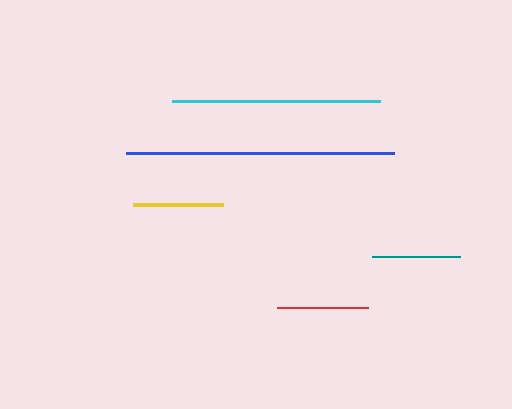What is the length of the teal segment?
The teal segment is approximately 89 pixels long.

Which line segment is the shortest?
The teal line is the shortest at approximately 89 pixels.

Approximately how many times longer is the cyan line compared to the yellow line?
The cyan line is approximately 2.3 times the length of the yellow line.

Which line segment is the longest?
The blue line is the longest at approximately 269 pixels.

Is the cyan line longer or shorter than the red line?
The cyan line is longer than the red line.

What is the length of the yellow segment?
The yellow segment is approximately 90 pixels long.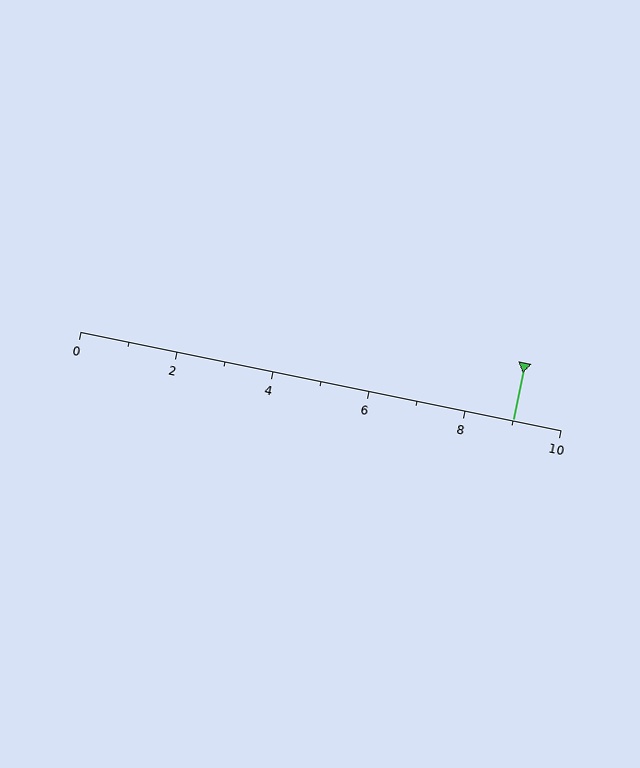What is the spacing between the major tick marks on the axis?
The major ticks are spaced 2 apart.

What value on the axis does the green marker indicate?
The marker indicates approximately 9.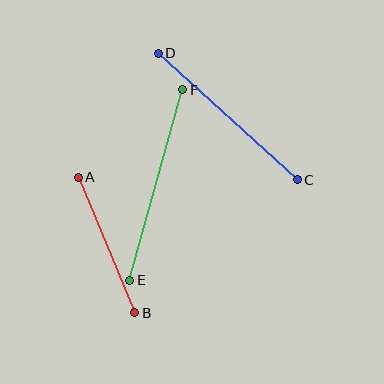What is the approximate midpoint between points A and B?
The midpoint is at approximately (106, 245) pixels.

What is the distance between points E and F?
The distance is approximately 198 pixels.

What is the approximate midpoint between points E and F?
The midpoint is at approximately (156, 185) pixels.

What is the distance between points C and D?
The distance is approximately 188 pixels.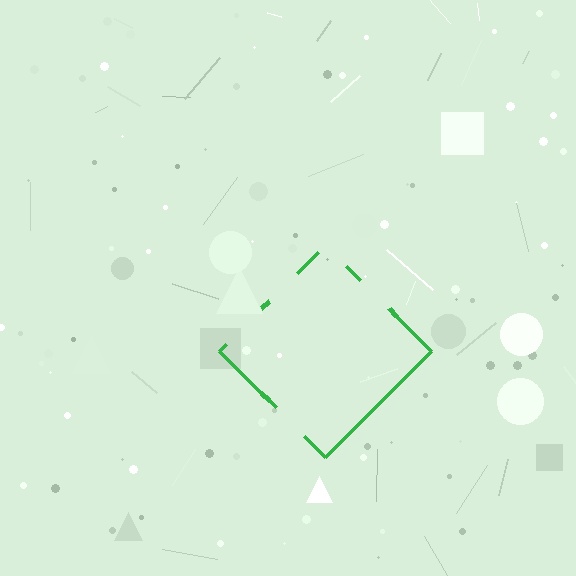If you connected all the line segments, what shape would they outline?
They would outline a diamond.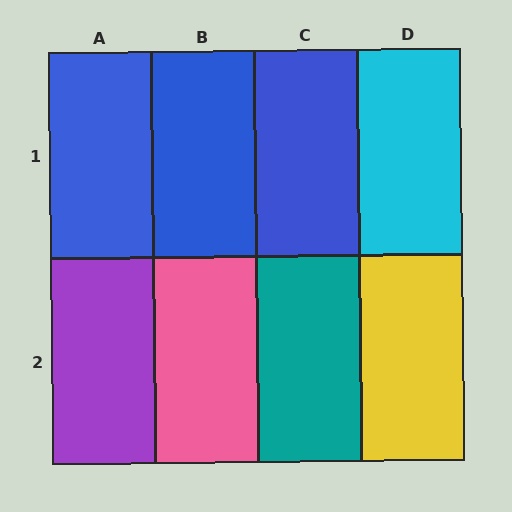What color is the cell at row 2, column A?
Purple.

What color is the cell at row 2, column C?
Teal.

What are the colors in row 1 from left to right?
Blue, blue, blue, cyan.